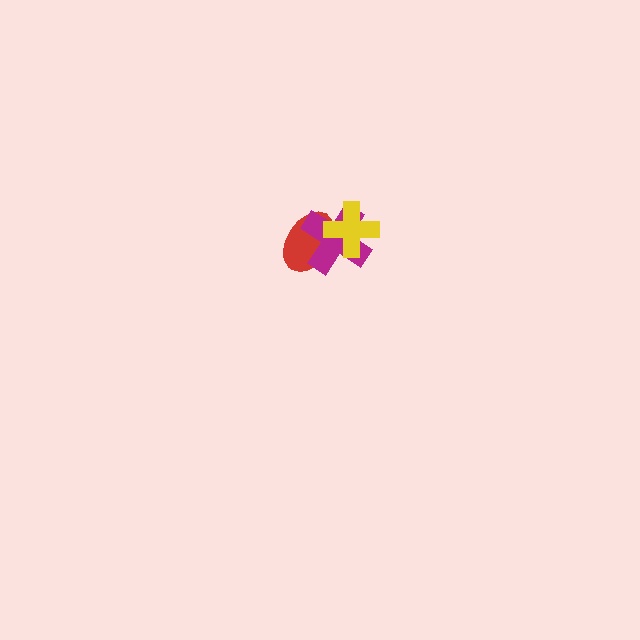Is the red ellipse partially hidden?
Yes, it is partially covered by another shape.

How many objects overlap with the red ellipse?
2 objects overlap with the red ellipse.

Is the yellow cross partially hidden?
No, no other shape covers it.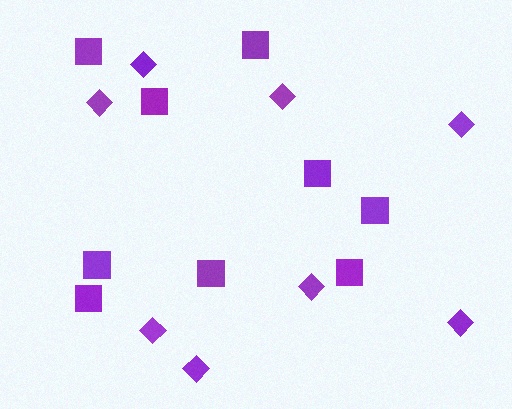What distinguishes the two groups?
There are 2 groups: one group of diamonds (8) and one group of squares (9).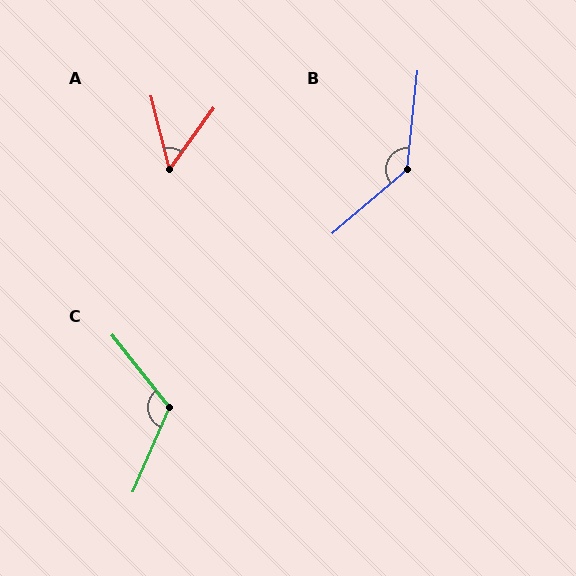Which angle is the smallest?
A, at approximately 50 degrees.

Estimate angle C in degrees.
Approximately 118 degrees.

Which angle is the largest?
B, at approximately 137 degrees.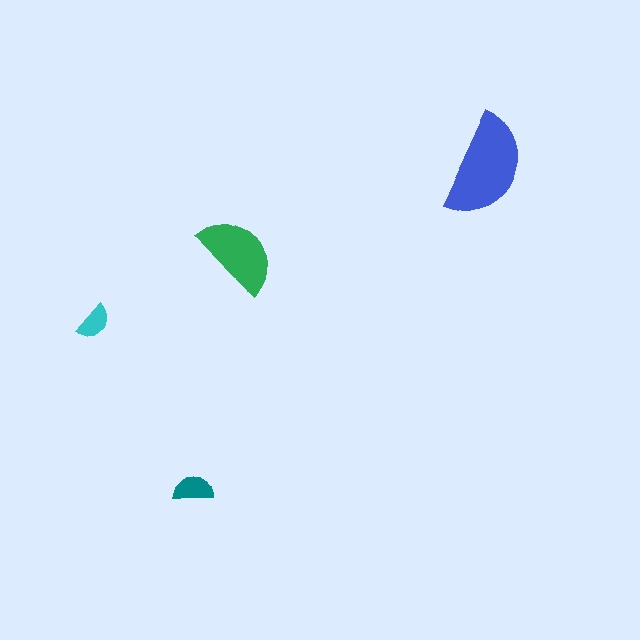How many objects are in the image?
There are 4 objects in the image.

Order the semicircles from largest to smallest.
the blue one, the green one, the teal one, the cyan one.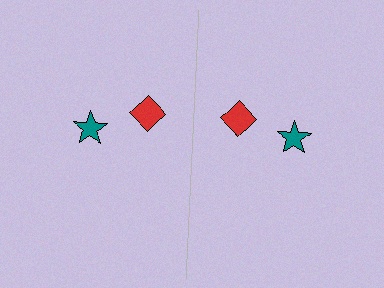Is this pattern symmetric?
Yes, this pattern has bilateral (reflection) symmetry.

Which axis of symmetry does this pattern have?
The pattern has a vertical axis of symmetry running through the center of the image.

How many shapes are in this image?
There are 4 shapes in this image.